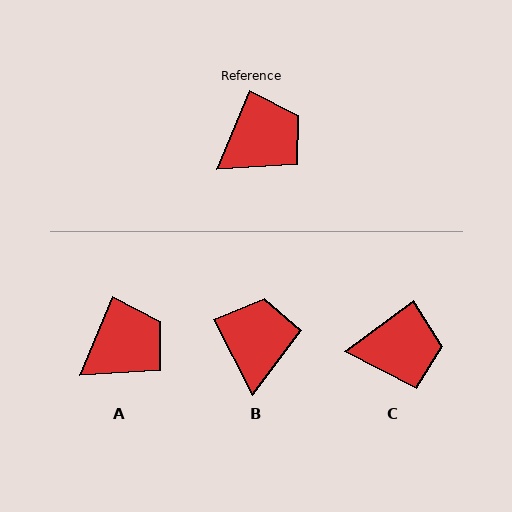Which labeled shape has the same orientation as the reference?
A.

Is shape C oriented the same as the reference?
No, it is off by about 31 degrees.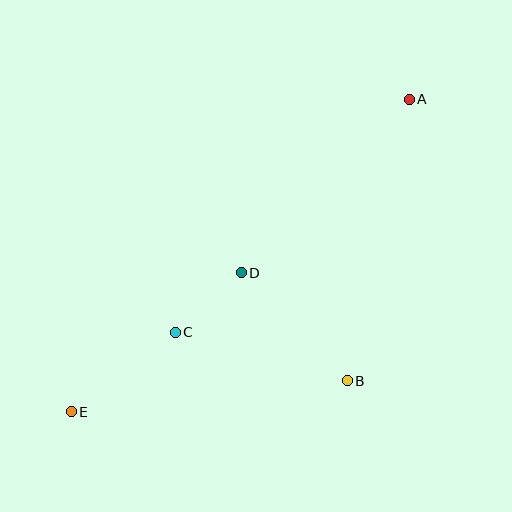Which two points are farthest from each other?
Points A and E are farthest from each other.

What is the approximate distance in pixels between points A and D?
The distance between A and D is approximately 241 pixels.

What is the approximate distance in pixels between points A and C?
The distance between A and C is approximately 330 pixels.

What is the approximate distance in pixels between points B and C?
The distance between B and C is approximately 179 pixels.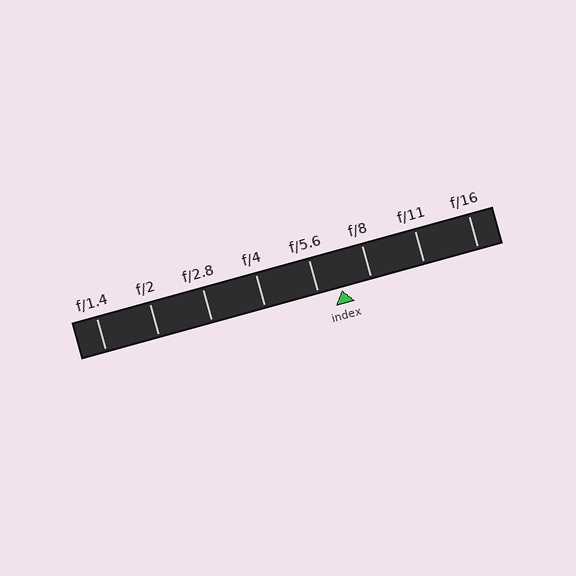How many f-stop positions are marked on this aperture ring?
There are 8 f-stop positions marked.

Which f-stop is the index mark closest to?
The index mark is closest to f/5.6.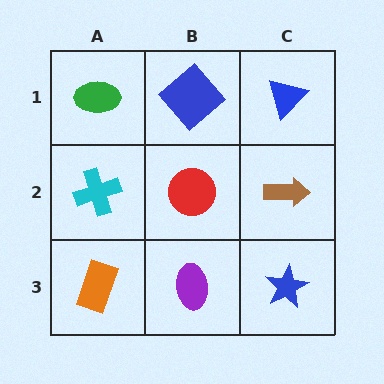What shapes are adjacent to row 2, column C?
A blue triangle (row 1, column C), a blue star (row 3, column C), a red circle (row 2, column B).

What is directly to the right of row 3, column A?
A purple ellipse.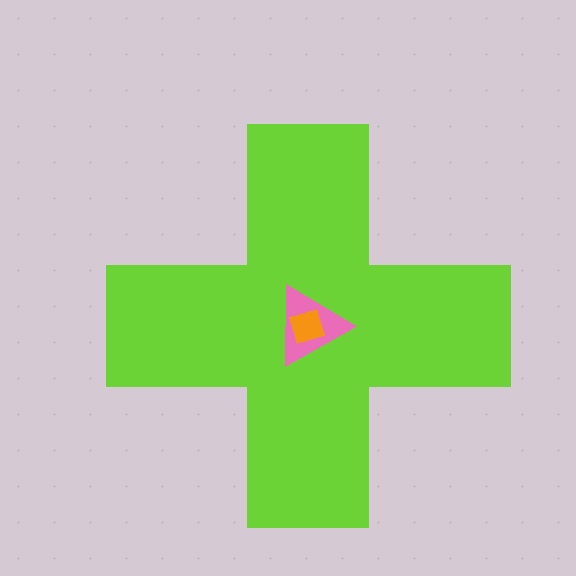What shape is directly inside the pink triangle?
The orange square.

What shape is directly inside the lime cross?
The pink triangle.